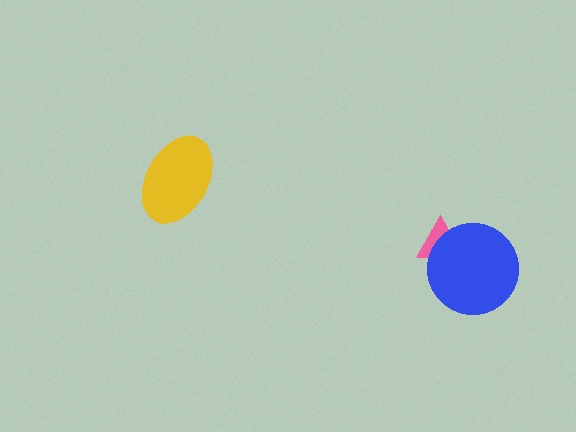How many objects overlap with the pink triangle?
1 object overlaps with the pink triangle.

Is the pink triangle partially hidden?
Yes, it is partially covered by another shape.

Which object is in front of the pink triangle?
The blue circle is in front of the pink triangle.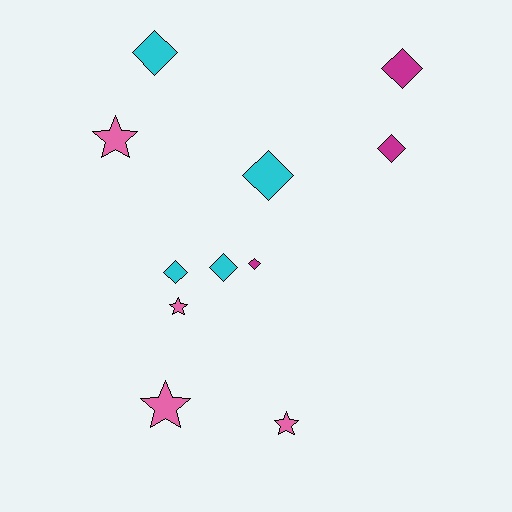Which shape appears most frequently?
Diamond, with 7 objects.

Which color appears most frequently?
Cyan, with 4 objects.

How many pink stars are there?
There are 4 pink stars.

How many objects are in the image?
There are 11 objects.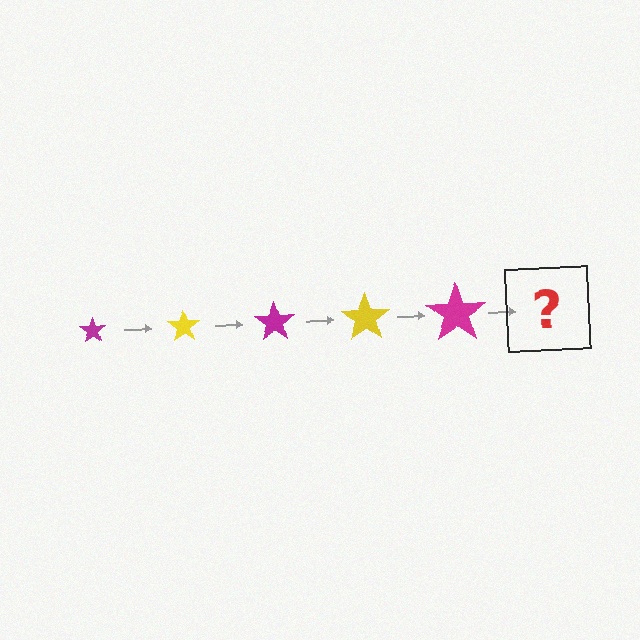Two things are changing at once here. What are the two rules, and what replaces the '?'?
The two rules are that the star grows larger each step and the color cycles through magenta and yellow. The '?' should be a yellow star, larger than the previous one.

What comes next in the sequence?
The next element should be a yellow star, larger than the previous one.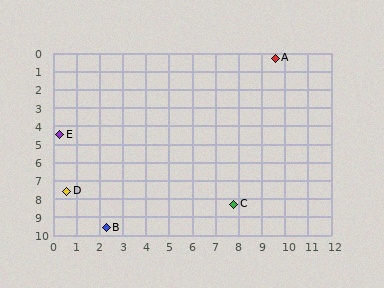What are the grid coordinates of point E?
Point E is at approximately (0.3, 4.5).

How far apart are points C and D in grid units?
Points C and D are about 7.2 grid units apart.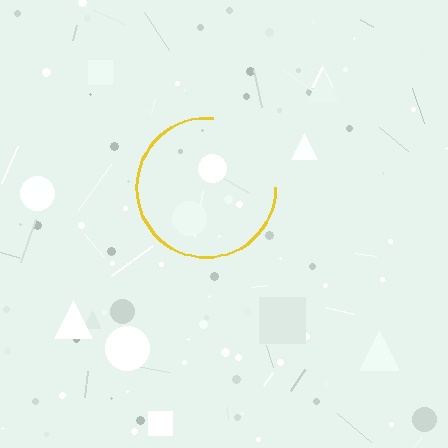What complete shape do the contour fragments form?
The contour fragments form a circle.